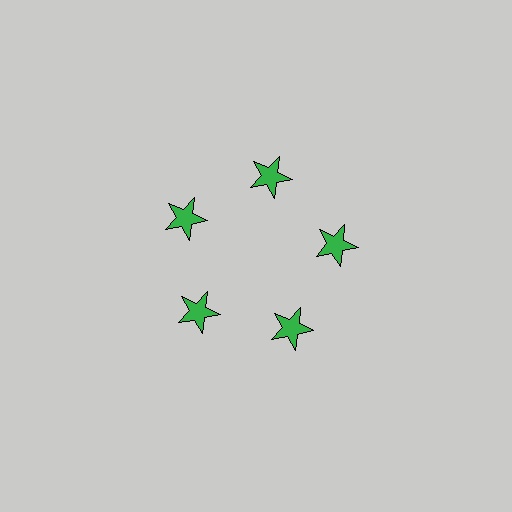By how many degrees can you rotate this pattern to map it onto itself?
The pattern maps onto itself every 72 degrees of rotation.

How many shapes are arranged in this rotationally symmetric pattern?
There are 5 shapes, arranged in 5 groups of 1.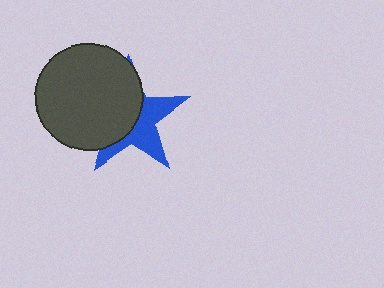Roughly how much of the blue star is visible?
About half of it is visible (roughly 46%).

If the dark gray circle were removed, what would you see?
You would see the complete blue star.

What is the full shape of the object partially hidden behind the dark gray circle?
The partially hidden object is a blue star.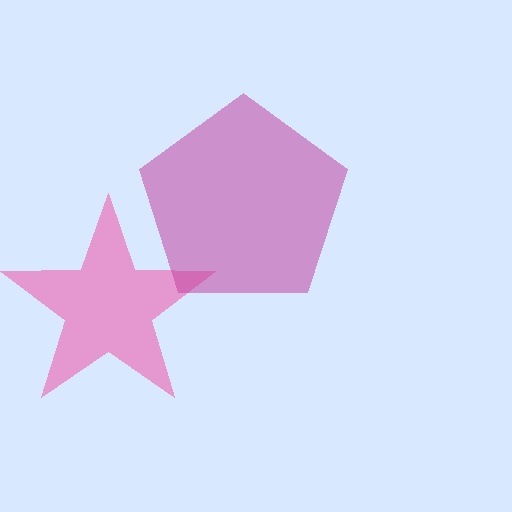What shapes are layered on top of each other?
The layered shapes are: a pink star, a magenta pentagon.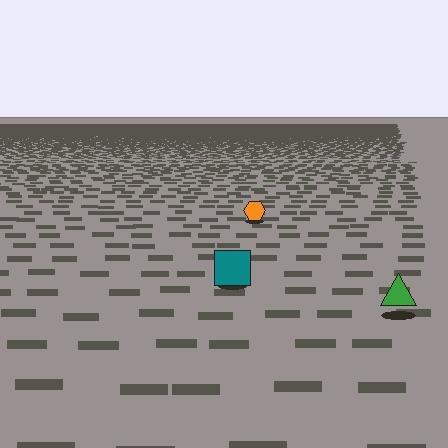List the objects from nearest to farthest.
From nearest to farthest: the green triangle, the teal square, the orange hexagon.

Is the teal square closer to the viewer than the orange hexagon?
Yes. The teal square is closer — you can tell from the texture gradient: the ground texture is coarser near it.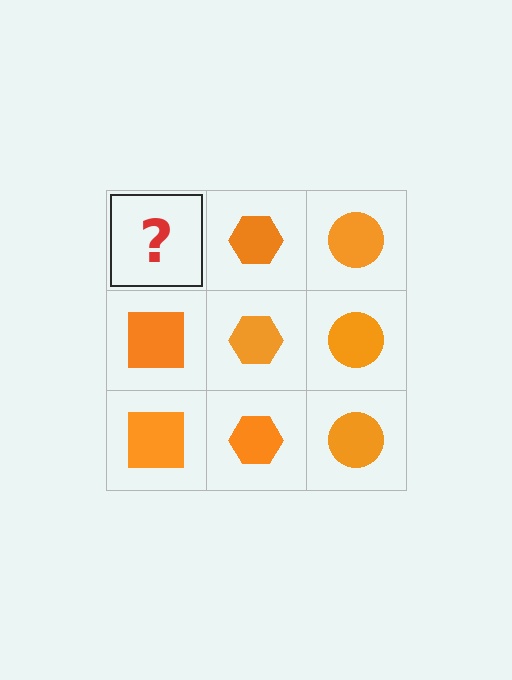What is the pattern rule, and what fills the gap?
The rule is that each column has a consistent shape. The gap should be filled with an orange square.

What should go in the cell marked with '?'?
The missing cell should contain an orange square.